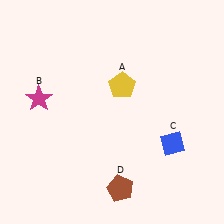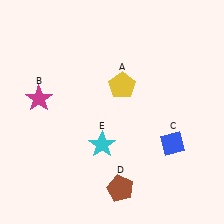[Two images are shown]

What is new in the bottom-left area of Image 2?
A cyan star (E) was added in the bottom-left area of Image 2.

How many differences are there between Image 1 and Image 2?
There is 1 difference between the two images.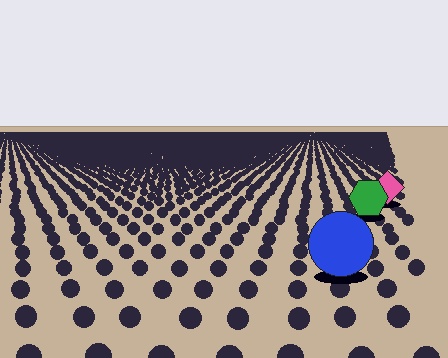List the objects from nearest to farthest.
From nearest to farthest: the blue circle, the green hexagon, the pink diamond.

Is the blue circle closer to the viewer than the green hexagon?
Yes. The blue circle is closer — you can tell from the texture gradient: the ground texture is coarser near it.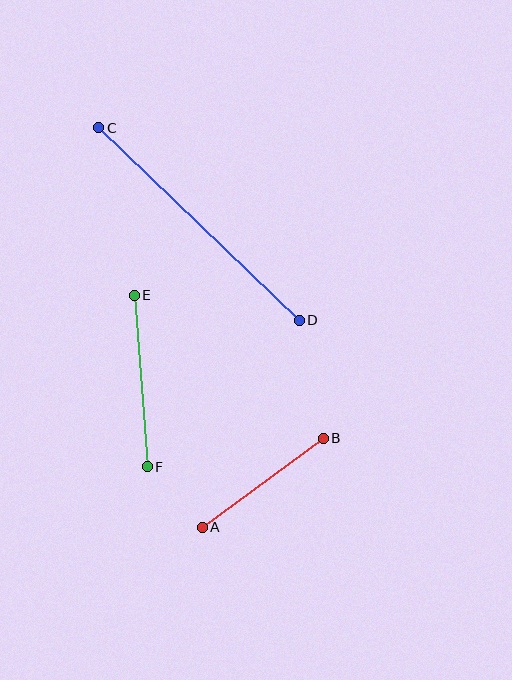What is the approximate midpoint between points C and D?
The midpoint is at approximately (199, 224) pixels.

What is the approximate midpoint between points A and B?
The midpoint is at approximately (263, 483) pixels.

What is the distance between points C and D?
The distance is approximately 278 pixels.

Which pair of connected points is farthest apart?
Points C and D are farthest apart.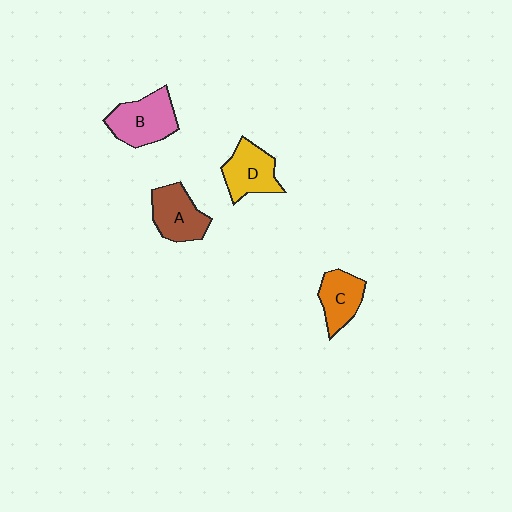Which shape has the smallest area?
Shape C (orange).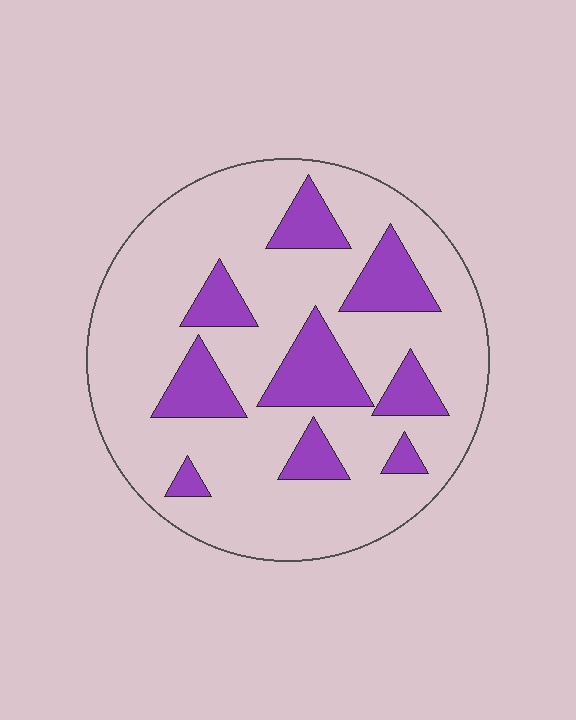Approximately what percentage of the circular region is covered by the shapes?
Approximately 20%.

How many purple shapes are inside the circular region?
9.